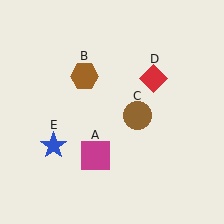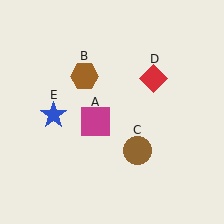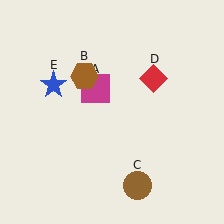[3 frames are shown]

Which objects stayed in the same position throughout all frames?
Brown hexagon (object B) and red diamond (object D) remained stationary.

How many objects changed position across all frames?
3 objects changed position: magenta square (object A), brown circle (object C), blue star (object E).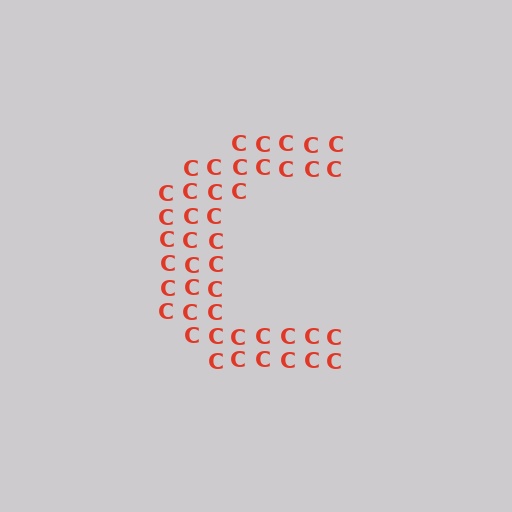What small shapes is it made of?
It is made of small letter C's.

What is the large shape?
The large shape is the letter C.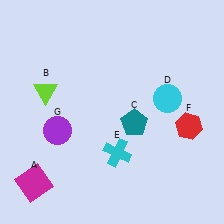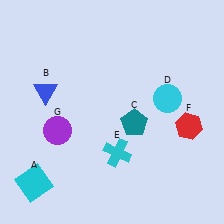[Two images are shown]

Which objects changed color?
A changed from magenta to cyan. B changed from lime to blue.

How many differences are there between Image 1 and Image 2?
There are 2 differences between the two images.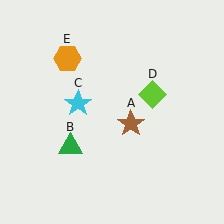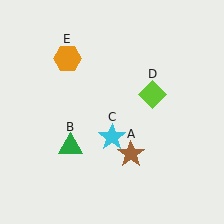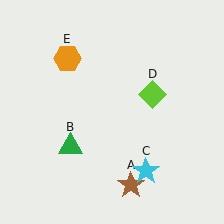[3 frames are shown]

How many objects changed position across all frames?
2 objects changed position: brown star (object A), cyan star (object C).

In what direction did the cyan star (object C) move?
The cyan star (object C) moved down and to the right.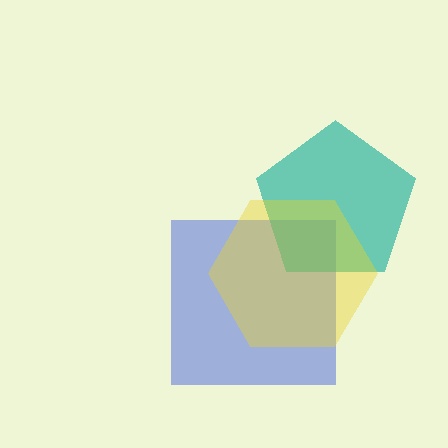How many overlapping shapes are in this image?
There are 3 overlapping shapes in the image.